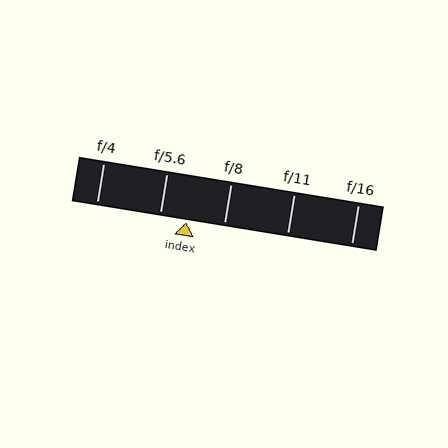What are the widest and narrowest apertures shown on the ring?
The widest aperture shown is f/4 and the narrowest is f/16.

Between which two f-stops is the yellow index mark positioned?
The index mark is between f/5.6 and f/8.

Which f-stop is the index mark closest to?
The index mark is closest to f/5.6.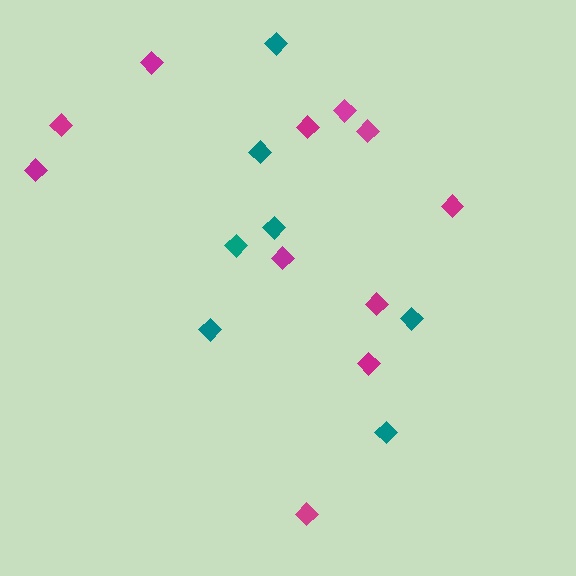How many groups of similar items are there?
There are 2 groups: one group of teal diamonds (7) and one group of magenta diamonds (11).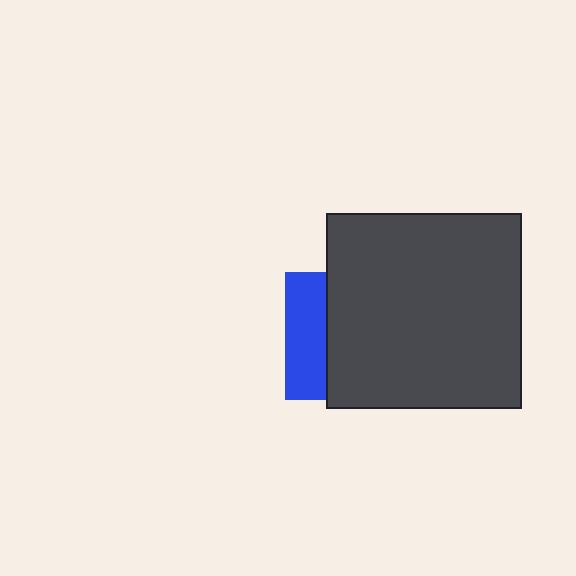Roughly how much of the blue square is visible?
A small part of it is visible (roughly 31%).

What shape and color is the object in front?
The object in front is a dark gray square.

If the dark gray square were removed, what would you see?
You would see the complete blue square.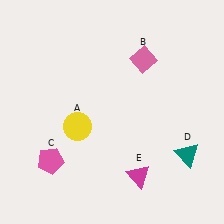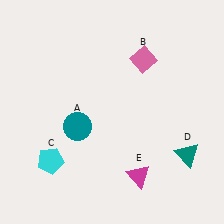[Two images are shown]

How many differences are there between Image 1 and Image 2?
There are 2 differences between the two images.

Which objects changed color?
A changed from yellow to teal. C changed from pink to cyan.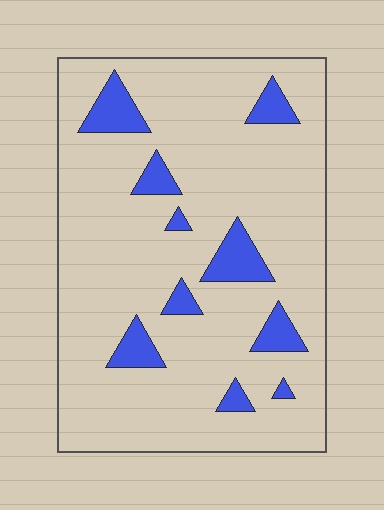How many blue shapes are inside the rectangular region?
10.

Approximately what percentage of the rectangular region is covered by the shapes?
Approximately 10%.